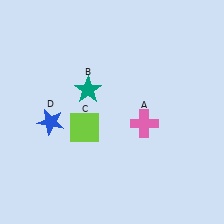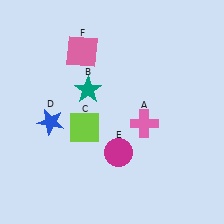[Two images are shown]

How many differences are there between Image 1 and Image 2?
There are 2 differences between the two images.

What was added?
A magenta circle (E), a pink square (F) were added in Image 2.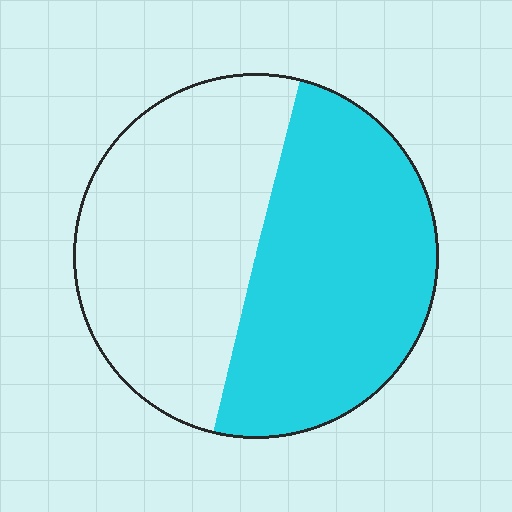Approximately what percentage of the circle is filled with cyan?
Approximately 50%.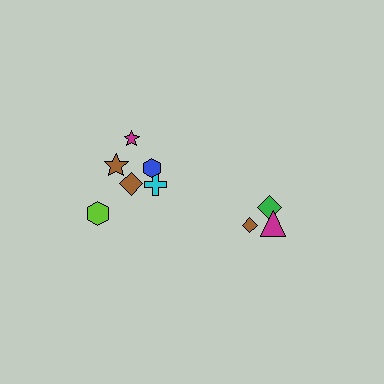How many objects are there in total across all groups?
There are 9 objects.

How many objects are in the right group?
There are 3 objects.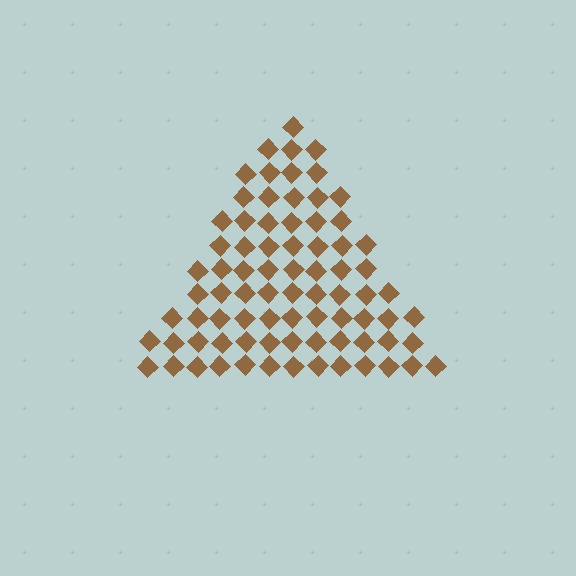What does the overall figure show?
The overall figure shows a triangle.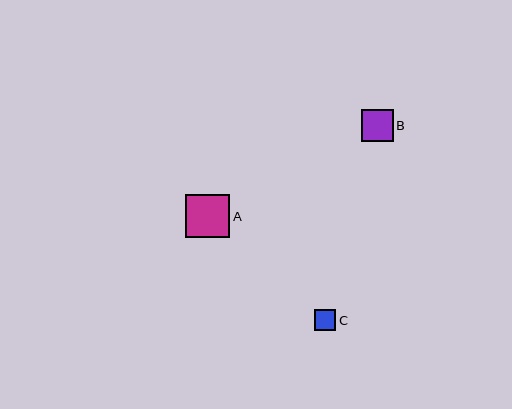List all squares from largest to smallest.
From largest to smallest: A, B, C.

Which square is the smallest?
Square C is the smallest with a size of approximately 21 pixels.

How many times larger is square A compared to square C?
Square A is approximately 2.1 times the size of square C.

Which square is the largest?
Square A is the largest with a size of approximately 44 pixels.